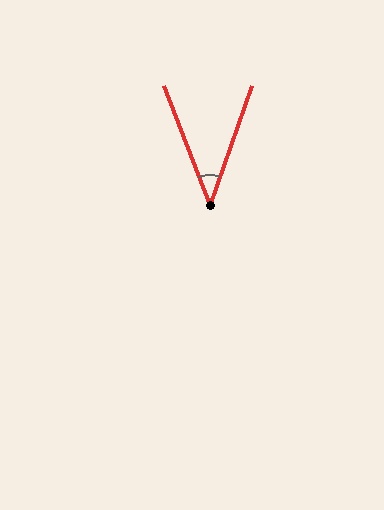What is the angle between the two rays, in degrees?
Approximately 40 degrees.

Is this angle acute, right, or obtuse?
It is acute.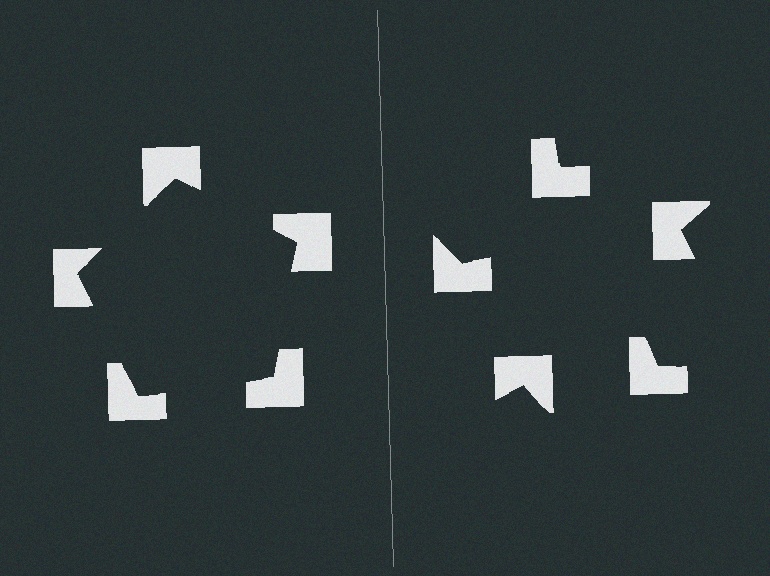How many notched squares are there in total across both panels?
10 — 5 on each side.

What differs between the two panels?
The notched squares are positioned identically on both sides; only the wedge orientations differ. On the left they align to a pentagon; on the right they are misaligned.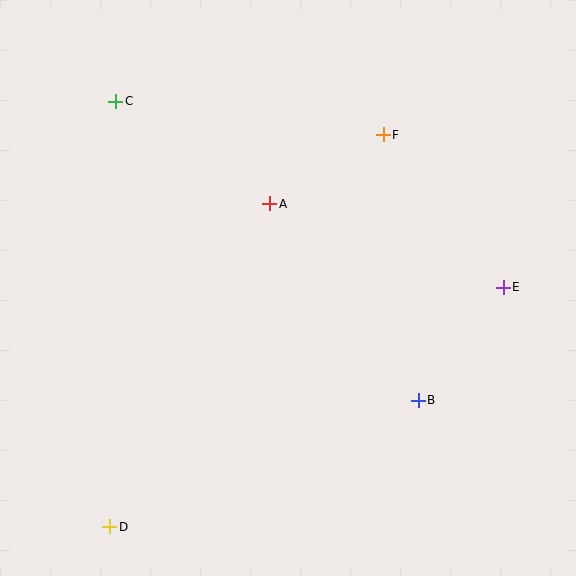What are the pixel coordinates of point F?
Point F is at (383, 135).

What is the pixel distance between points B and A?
The distance between B and A is 246 pixels.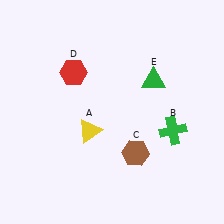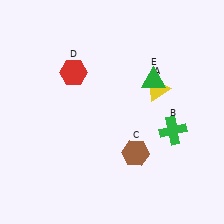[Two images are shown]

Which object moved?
The yellow triangle (A) moved right.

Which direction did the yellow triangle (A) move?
The yellow triangle (A) moved right.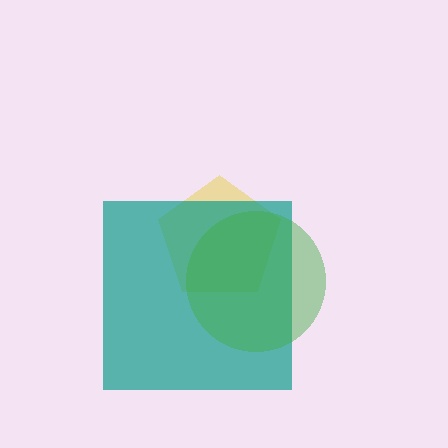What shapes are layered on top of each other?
The layered shapes are: a yellow pentagon, a teal square, a green circle.